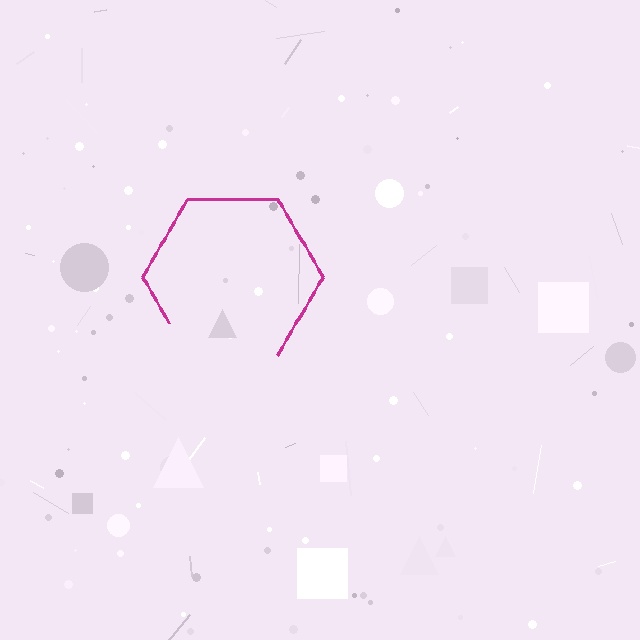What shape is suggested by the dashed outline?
The dashed outline suggests a hexagon.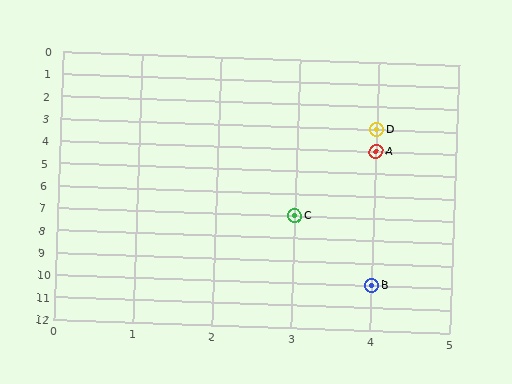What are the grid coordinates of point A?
Point A is at grid coordinates (4, 4).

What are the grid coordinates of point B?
Point B is at grid coordinates (4, 10).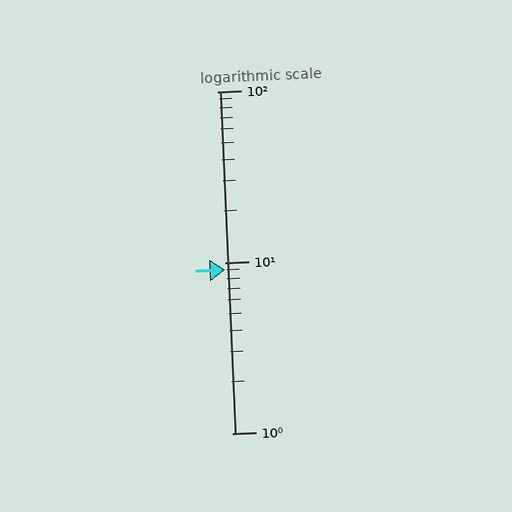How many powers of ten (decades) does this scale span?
The scale spans 2 decades, from 1 to 100.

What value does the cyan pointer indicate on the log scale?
The pointer indicates approximately 9.1.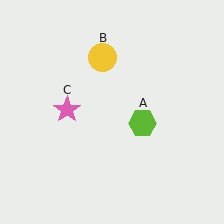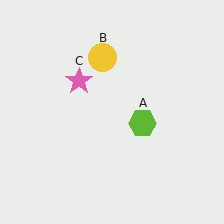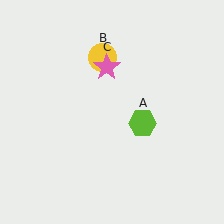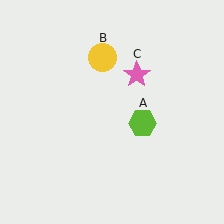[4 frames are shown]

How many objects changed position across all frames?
1 object changed position: pink star (object C).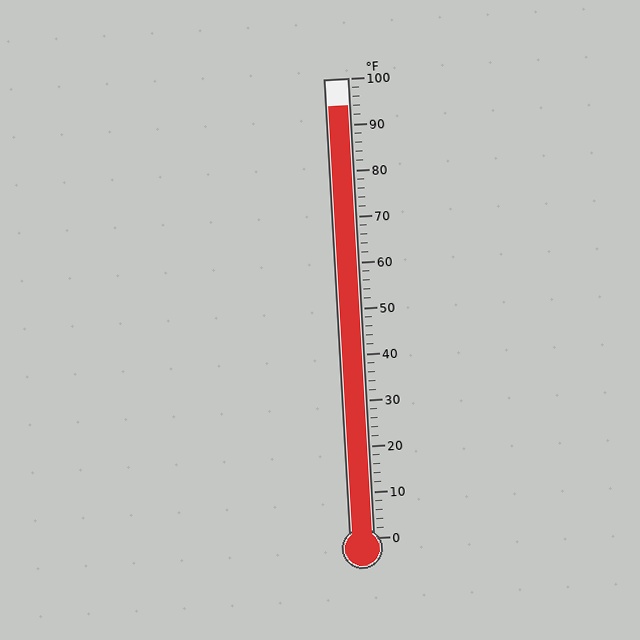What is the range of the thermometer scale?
The thermometer scale ranges from 0°F to 100°F.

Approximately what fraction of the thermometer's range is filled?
The thermometer is filled to approximately 95% of its range.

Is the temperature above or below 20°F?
The temperature is above 20°F.